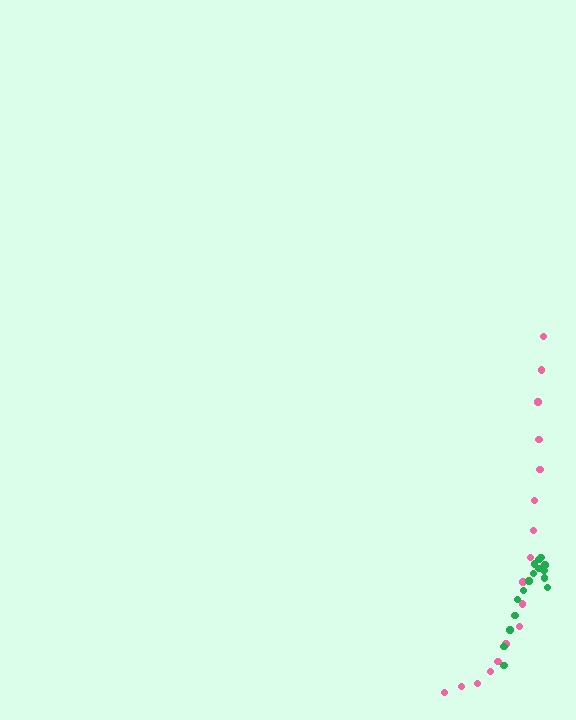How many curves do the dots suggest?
There are 2 distinct paths.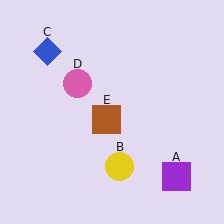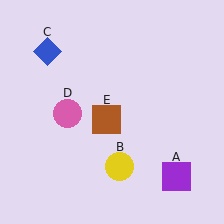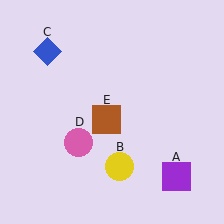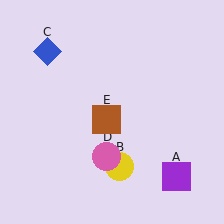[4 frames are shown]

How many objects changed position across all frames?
1 object changed position: pink circle (object D).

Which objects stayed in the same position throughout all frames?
Purple square (object A) and yellow circle (object B) and blue diamond (object C) and brown square (object E) remained stationary.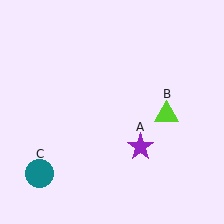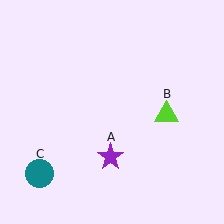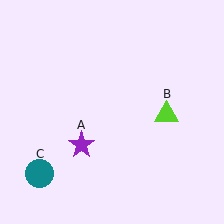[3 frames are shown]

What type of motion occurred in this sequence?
The purple star (object A) rotated clockwise around the center of the scene.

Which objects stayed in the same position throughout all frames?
Lime triangle (object B) and teal circle (object C) remained stationary.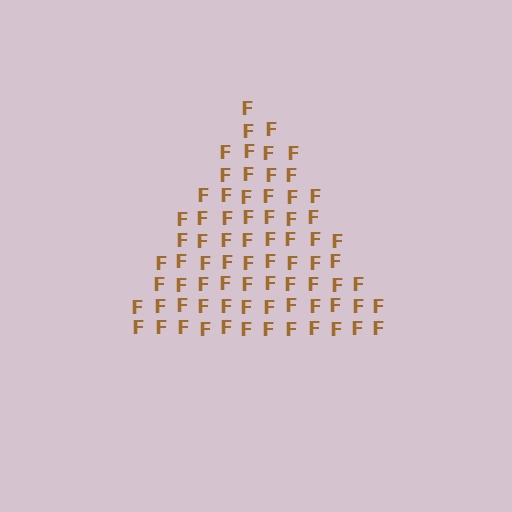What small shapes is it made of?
It is made of small letter F's.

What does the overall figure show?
The overall figure shows a triangle.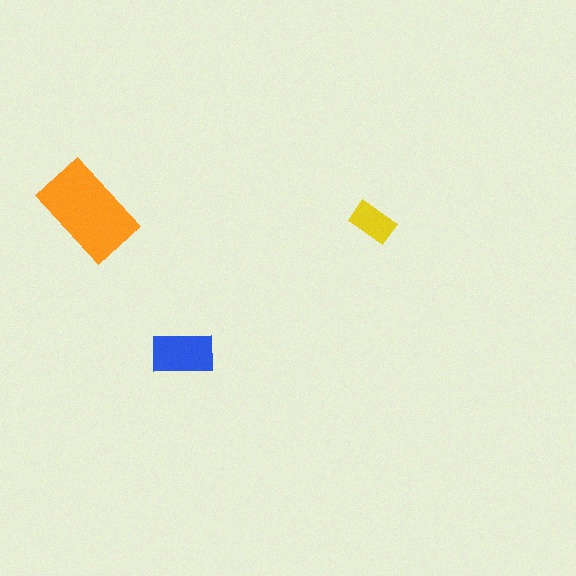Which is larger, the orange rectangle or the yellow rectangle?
The orange one.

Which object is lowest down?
The blue rectangle is bottommost.